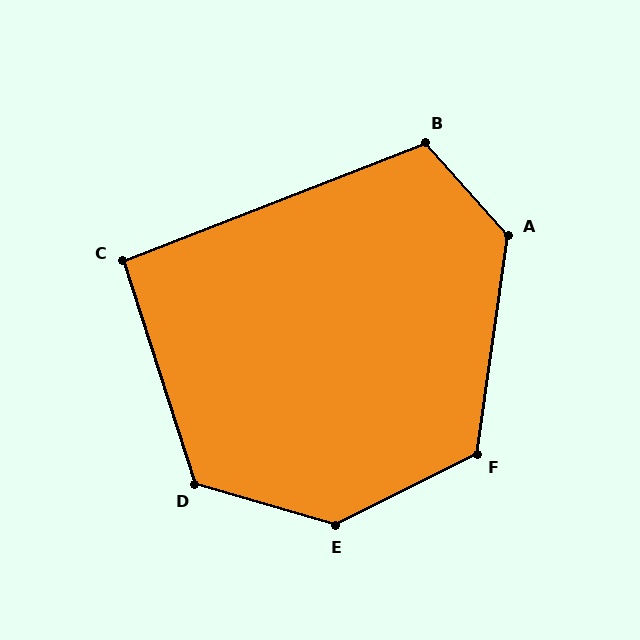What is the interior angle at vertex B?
Approximately 110 degrees (obtuse).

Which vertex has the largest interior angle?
E, at approximately 137 degrees.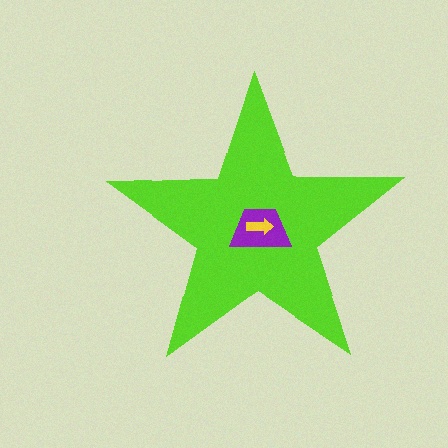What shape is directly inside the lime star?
The purple trapezoid.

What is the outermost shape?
The lime star.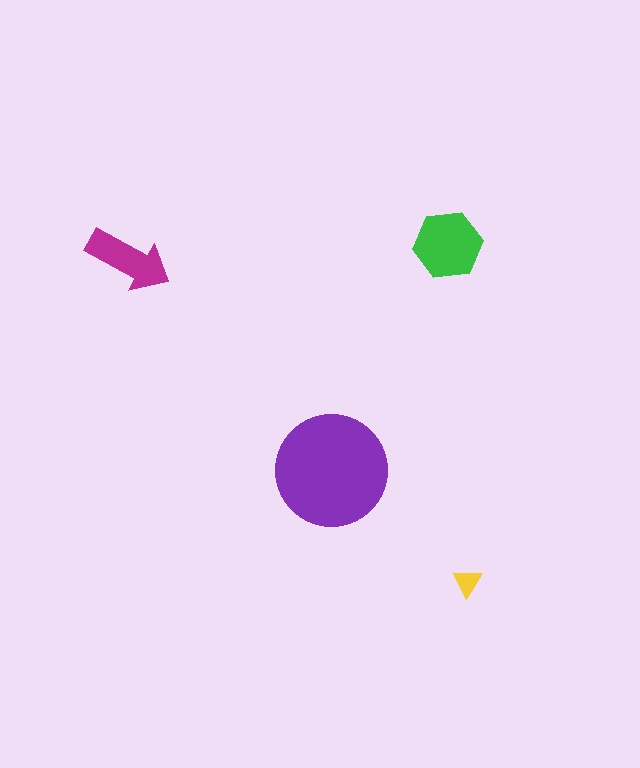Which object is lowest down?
The yellow triangle is bottommost.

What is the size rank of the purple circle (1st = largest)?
1st.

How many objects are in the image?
There are 4 objects in the image.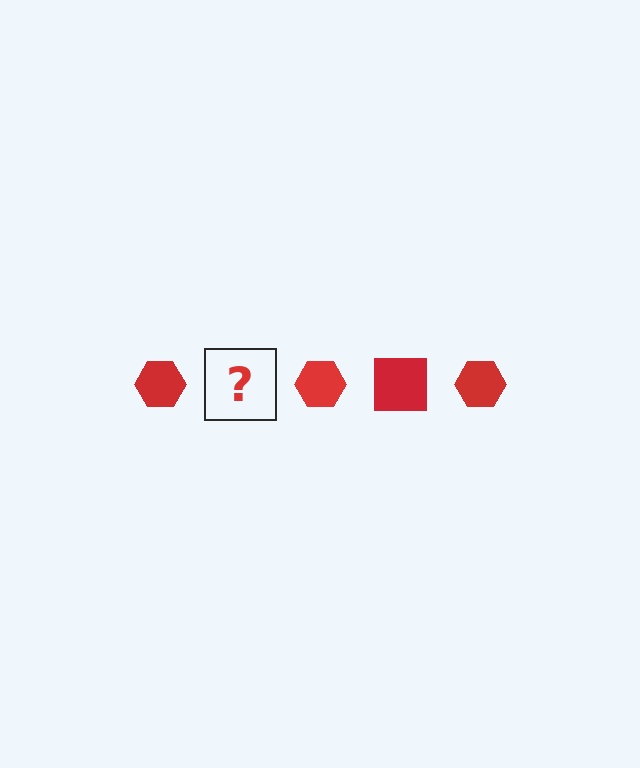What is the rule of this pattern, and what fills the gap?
The rule is that the pattern cycles through hexagon, square shapes in red. The gap should be filled with a red square.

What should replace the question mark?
The question mark should be replaced with a red square.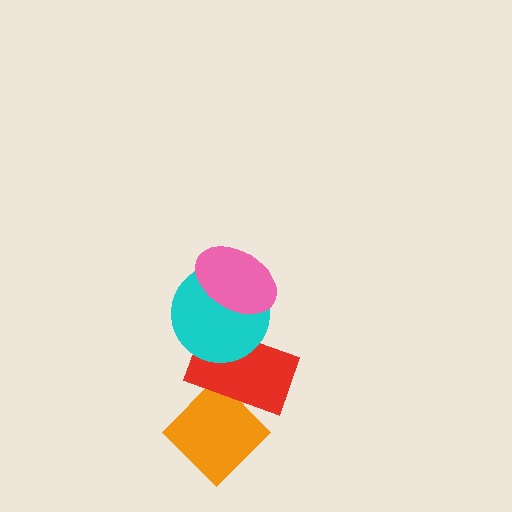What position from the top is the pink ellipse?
The pink ellipse is 1st from the top.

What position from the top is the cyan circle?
The cyan circle is 2nd from the top.